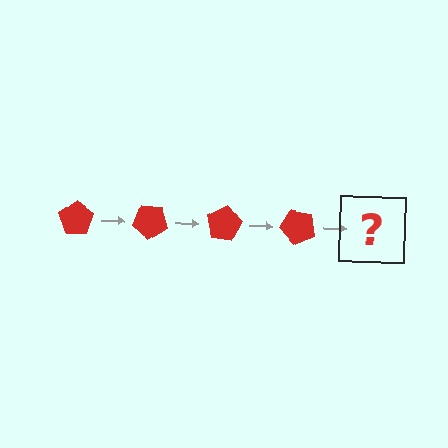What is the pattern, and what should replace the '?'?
The pattern is that the pentagon rotates 40 degrees each step. The '?' should be a red pentagon rotated 160 degrees.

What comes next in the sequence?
The next element should be a red pentagon rotated 160 degrees.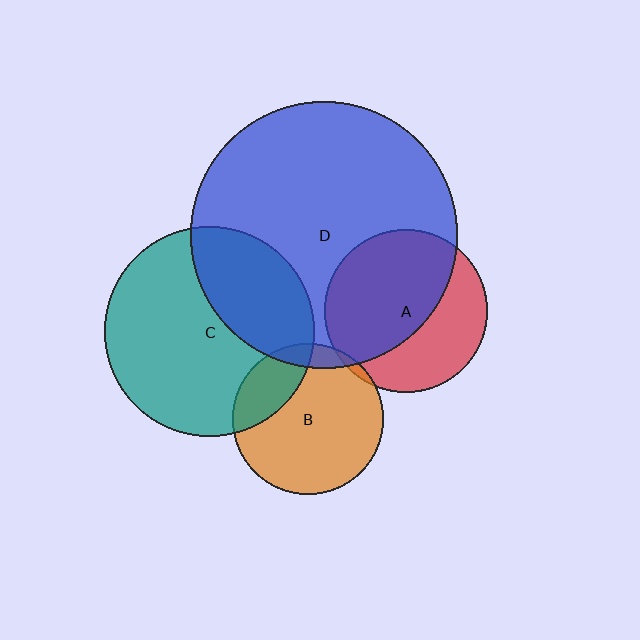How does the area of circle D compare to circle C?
Approximately 1.6 times.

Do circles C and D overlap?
Yes.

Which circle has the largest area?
Circle D (blue).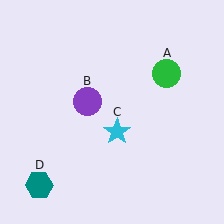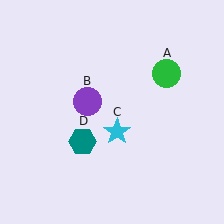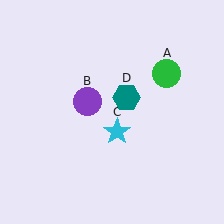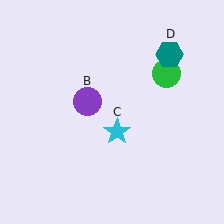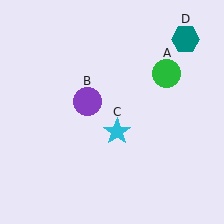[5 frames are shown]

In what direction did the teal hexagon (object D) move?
The teal hexagon (object D) moved up and to the right.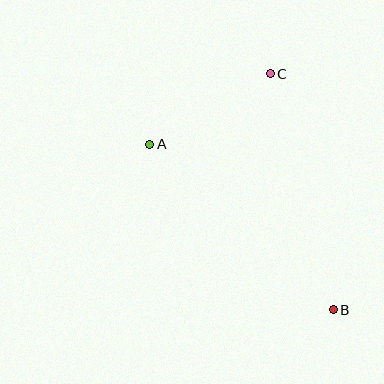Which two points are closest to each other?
Points A and C are closest to each other.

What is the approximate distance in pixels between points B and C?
The distance between B and C is approximately 245 pixels.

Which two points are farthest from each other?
Points A and B are farthest from each other.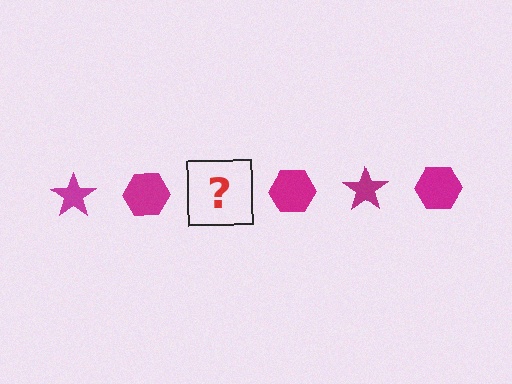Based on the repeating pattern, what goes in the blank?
The blank should be a magenta star.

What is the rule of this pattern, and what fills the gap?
The rule is that the pattern cycles through star, hexagon shapes in magenta. The gap should be filled with a magenta star.